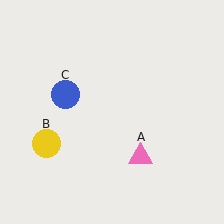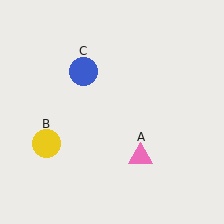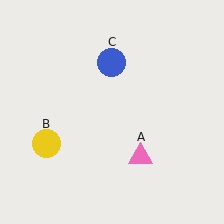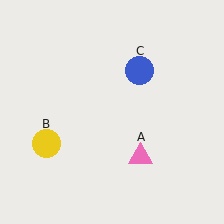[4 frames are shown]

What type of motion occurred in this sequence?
The blue circle (object C) rotated clockwise around the center of the scene.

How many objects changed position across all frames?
1 object changed position: blue circle (object C).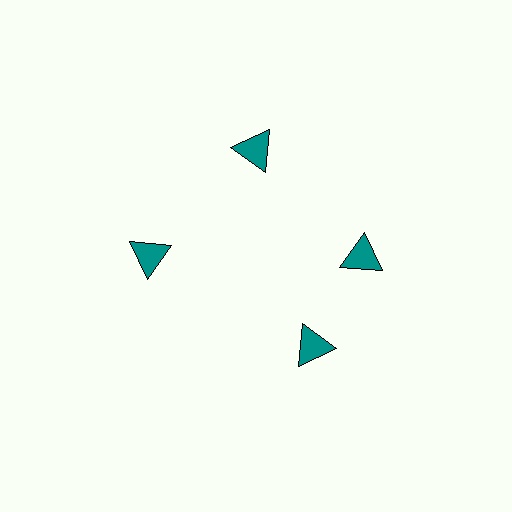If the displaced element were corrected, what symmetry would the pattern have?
It would have 4-fold rotational symmetry — the pattern would map onto itself every 90 degrees.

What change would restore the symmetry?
The symmetry would be restored by rotating it back into even spacing with its neighbors so that all 4 triangles sit at equal angles and equal distance from the center.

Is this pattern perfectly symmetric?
No. The 4 teal triangles are arranged in a ring, but one element near the 6 o'clock position is rotated out of alignment along the ring, breaking the 4-fold rotational symmetry.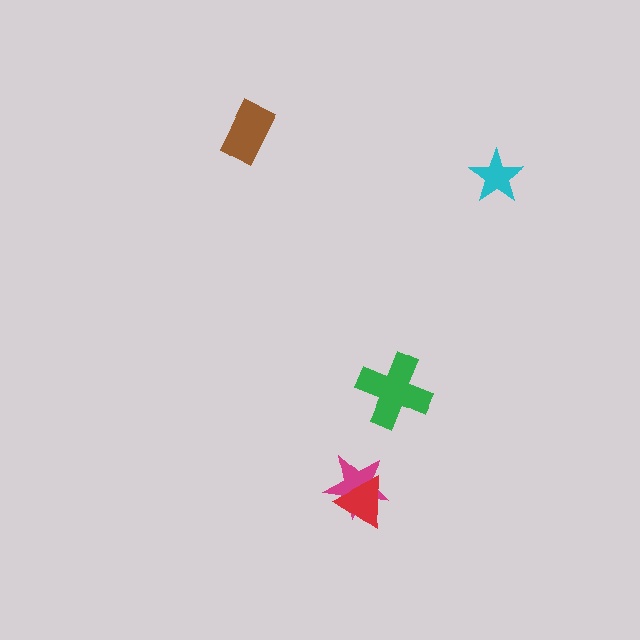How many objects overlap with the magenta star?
1 object overlaps with the magenta star.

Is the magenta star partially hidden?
Yes, it is partially covered by another shape.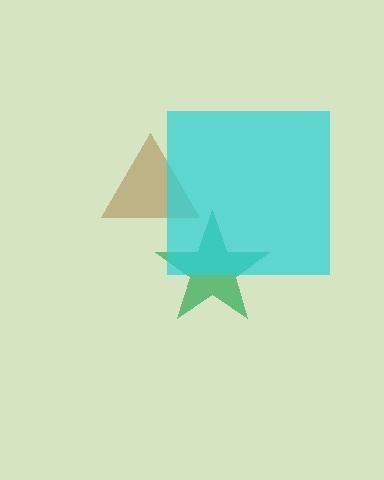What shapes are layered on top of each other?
The layered shapes are: a green star, a brown triangle, a cyan square.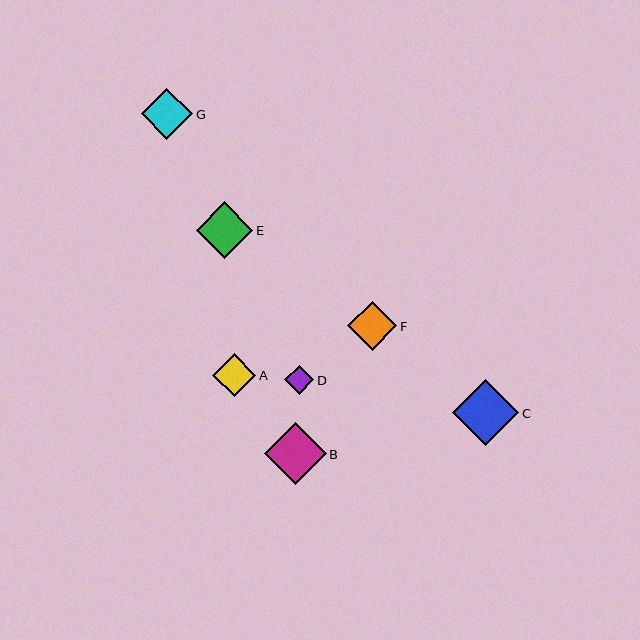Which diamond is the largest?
Diamond C is the largest with a size of approximately 66 pixels.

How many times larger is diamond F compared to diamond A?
Diamond F is approximately 1.1 times the size of diamond A.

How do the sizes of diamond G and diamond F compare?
Diamond G and diamond F are approximately the same size.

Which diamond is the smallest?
Diamond D is the smallest with a size of approximately 29 pixels.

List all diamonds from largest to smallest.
From largest to smallest: C, B, E, G, F, A, D.